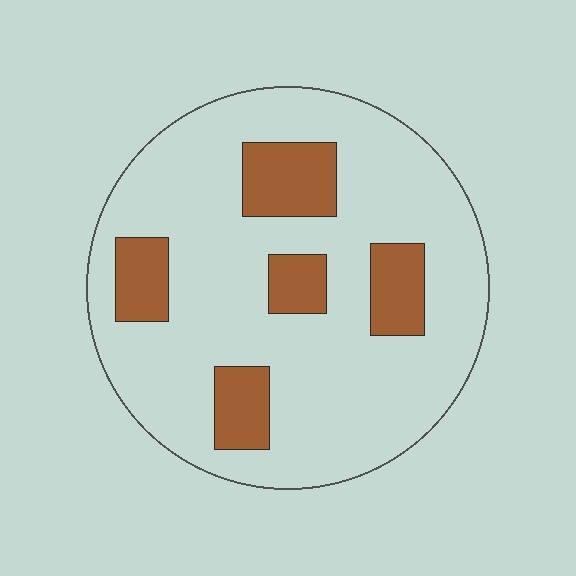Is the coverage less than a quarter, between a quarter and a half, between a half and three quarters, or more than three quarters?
Less than a quarter.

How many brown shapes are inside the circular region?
5.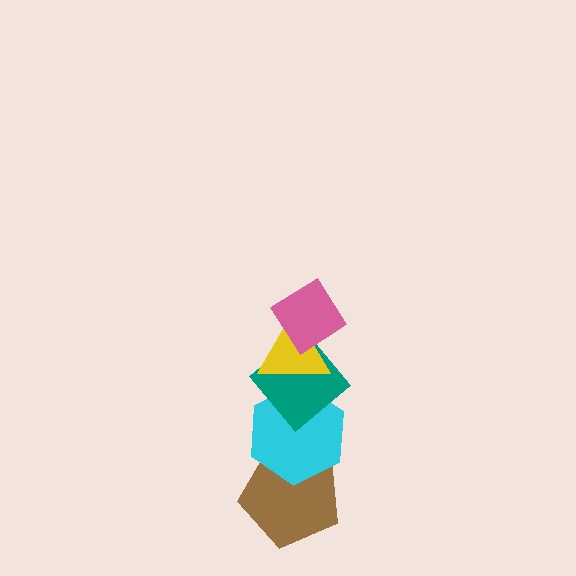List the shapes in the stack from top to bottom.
From top to bottom: the pink diamond, the yellow triangle, the teal diamond, the cyan hexagon, the brown pentagon.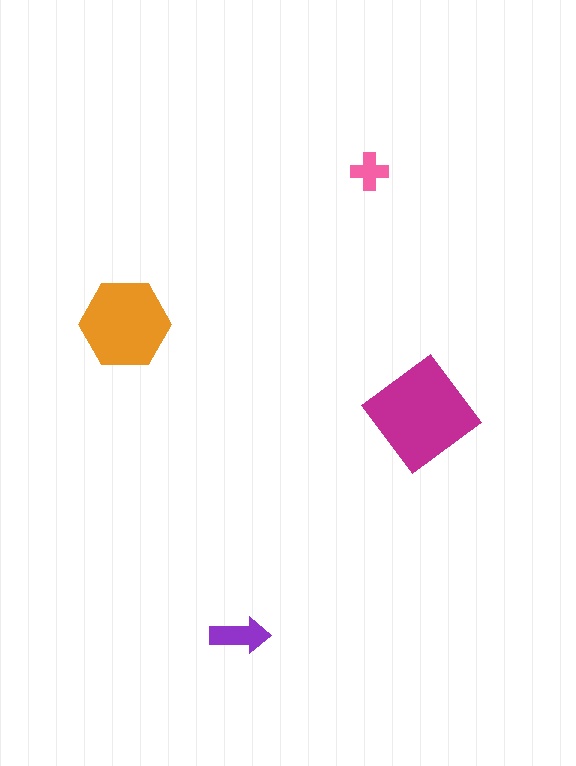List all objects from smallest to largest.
The pink cross, the purple arrow, the orange hexagon, the magenta diamond.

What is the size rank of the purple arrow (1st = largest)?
3rd.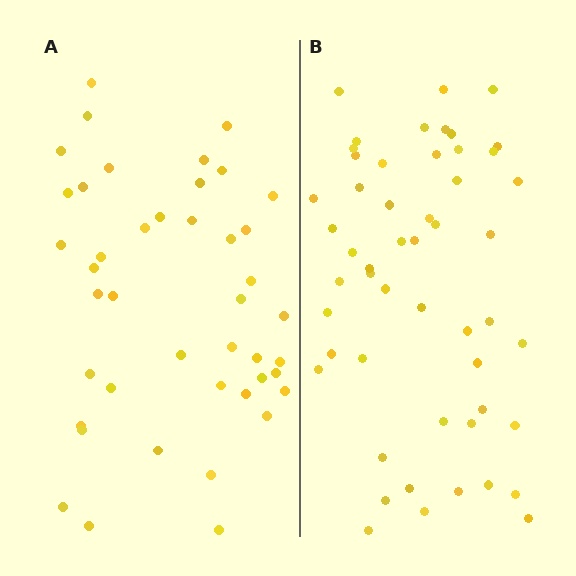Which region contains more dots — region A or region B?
Region B (the right region) has more dots.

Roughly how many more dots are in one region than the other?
Region B has roughly 8 or so more dots than region A.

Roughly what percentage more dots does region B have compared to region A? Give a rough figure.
About 20% more.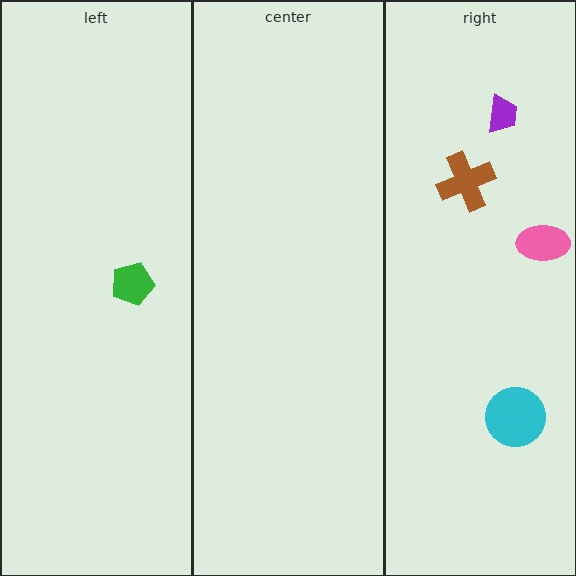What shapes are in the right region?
The cyan circle, the brown cross, the purple trapezoid, the pink ellipse.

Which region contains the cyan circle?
The right region.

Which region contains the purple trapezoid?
The right region.